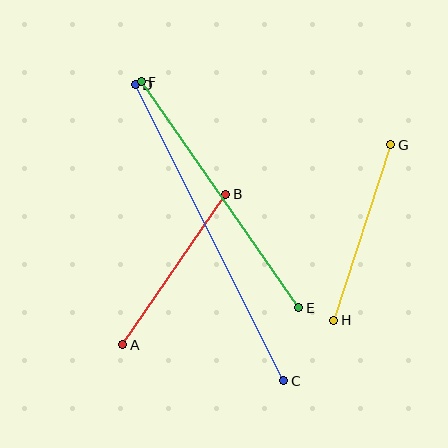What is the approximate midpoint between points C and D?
The midpoint is at approximately (210, 233) pixels.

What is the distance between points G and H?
The distance is approximately 185 pixels.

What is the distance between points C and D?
The distance is approximately 331 pixels.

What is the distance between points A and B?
The distance is approximately 183 pixels.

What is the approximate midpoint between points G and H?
The midpoint is at approximately (362, 232) pixels.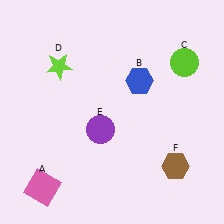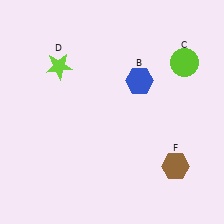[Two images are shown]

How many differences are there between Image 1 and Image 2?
There are 2 differences between the two images.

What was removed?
The purple circle (E), the pink square (A) were removed in Image 2.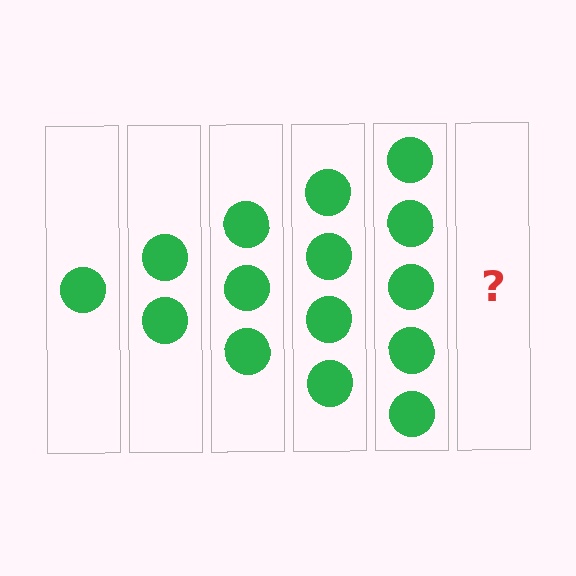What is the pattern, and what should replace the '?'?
The pattern is that each step adds one more circle. The '?' should be 6 circles.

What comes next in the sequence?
The next element should be 6 circles.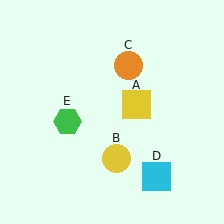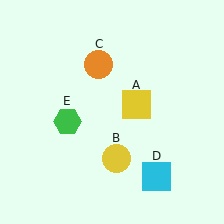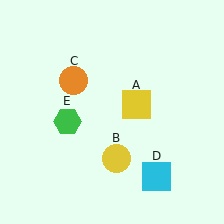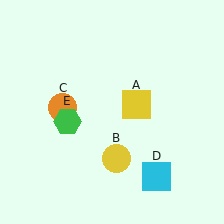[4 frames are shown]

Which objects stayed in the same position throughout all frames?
Yellow square (object A) and yellow circle (object B) and cyan square (object D) and green hexagon (object E) remained stationary.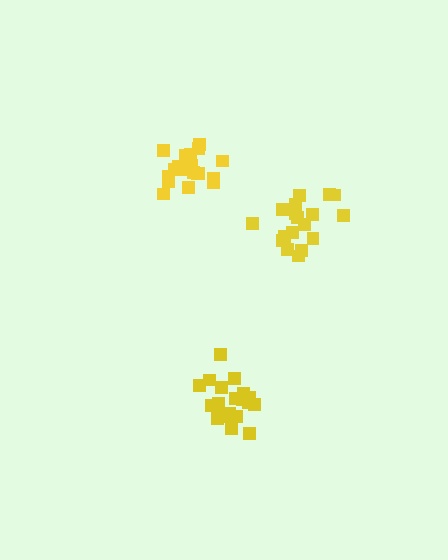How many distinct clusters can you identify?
There are 3 distinct clusters.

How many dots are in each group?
Group 1: 19 dots, Group 2: 20 dots, Group 3: 20 dots (59 total).